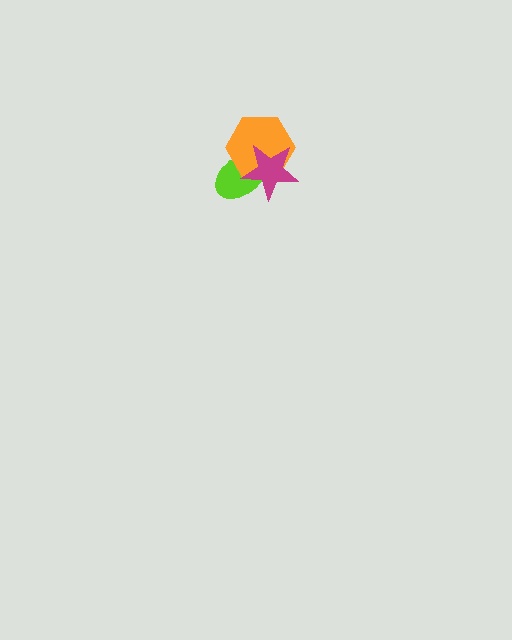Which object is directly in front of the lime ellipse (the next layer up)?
The orange hexagon is directly in front of the lime ellipse.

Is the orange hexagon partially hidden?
Yes, it is partially covered by another shape.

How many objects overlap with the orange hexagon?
2 objects overlap with the orange hexagon.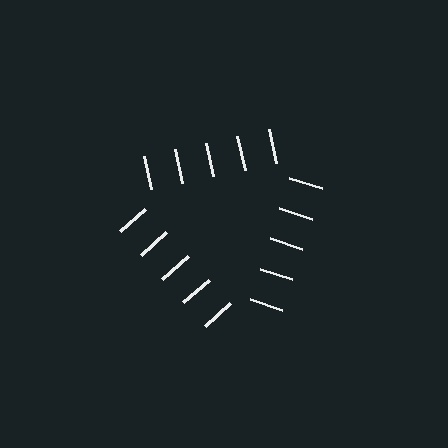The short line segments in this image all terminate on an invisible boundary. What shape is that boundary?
An illusory triangle — the line segments terminate on its edges but no continuous stroke is drawn.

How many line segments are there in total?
15 — 5 along each of the 3 edges.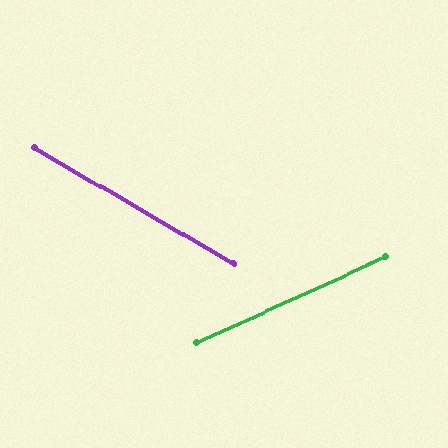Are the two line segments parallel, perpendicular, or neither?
Neither parallel nor perpendicular — they differ by about 55°.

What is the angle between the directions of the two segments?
Approximately 55 degrees.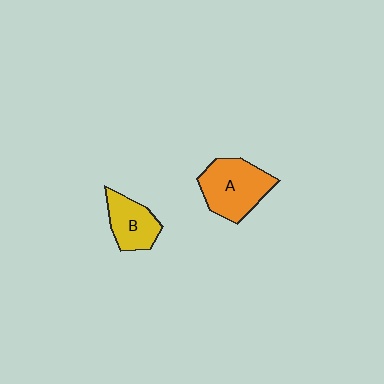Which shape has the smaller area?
Shape B (yellow).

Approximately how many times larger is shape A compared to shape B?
Approximately 1.5 times.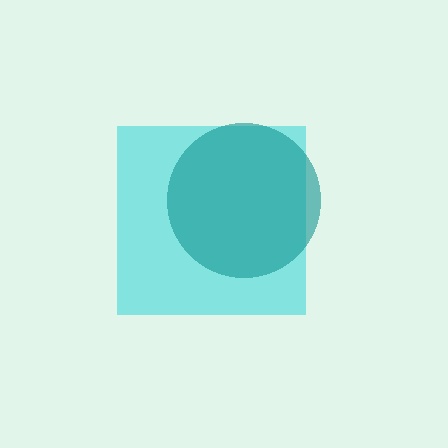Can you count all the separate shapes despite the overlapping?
Yes, there are 2 separate shapes.